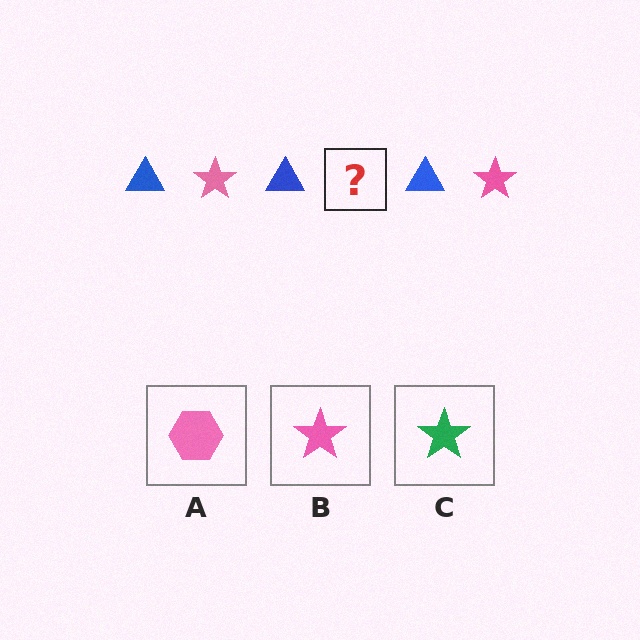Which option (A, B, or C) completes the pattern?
B.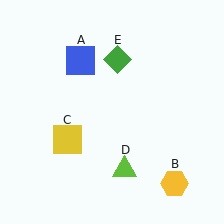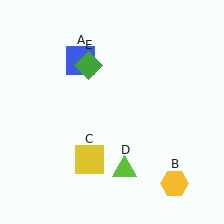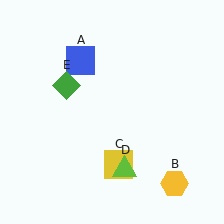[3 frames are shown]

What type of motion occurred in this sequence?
The yellow square (object C), green diamond (object E) rotated counterclockwise around the center of the scene.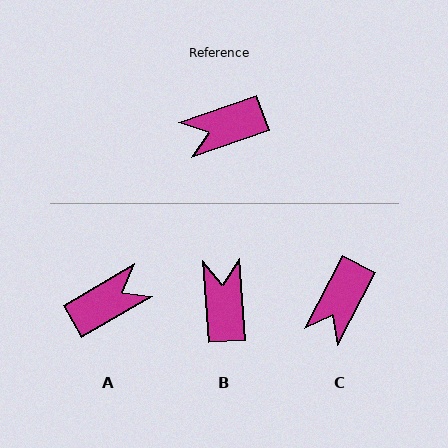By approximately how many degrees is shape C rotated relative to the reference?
Approximately 43 degrees counter-clockwise.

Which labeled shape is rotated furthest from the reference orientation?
A, about 170 degrees away.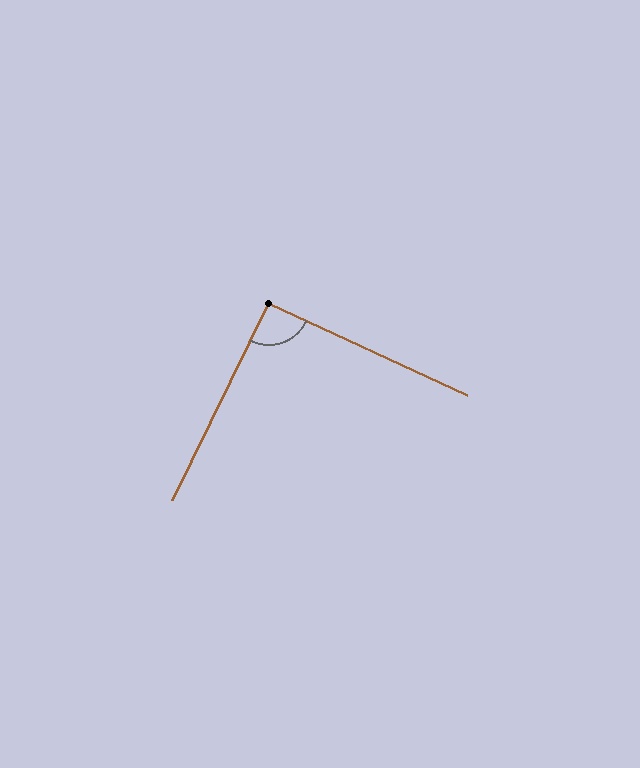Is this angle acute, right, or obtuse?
It is approximately a right angle.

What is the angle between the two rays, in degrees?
Approximately 91 degrees.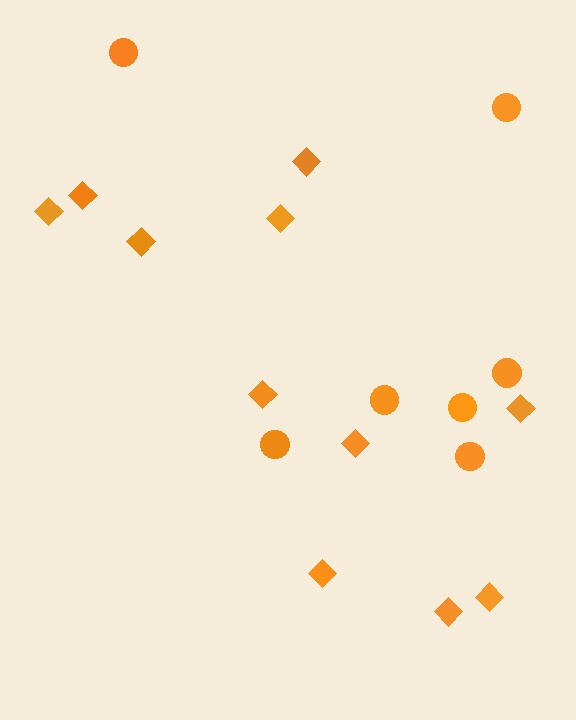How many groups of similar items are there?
There are 2 groups: one group of circles (7) and one group of diamonds (11).